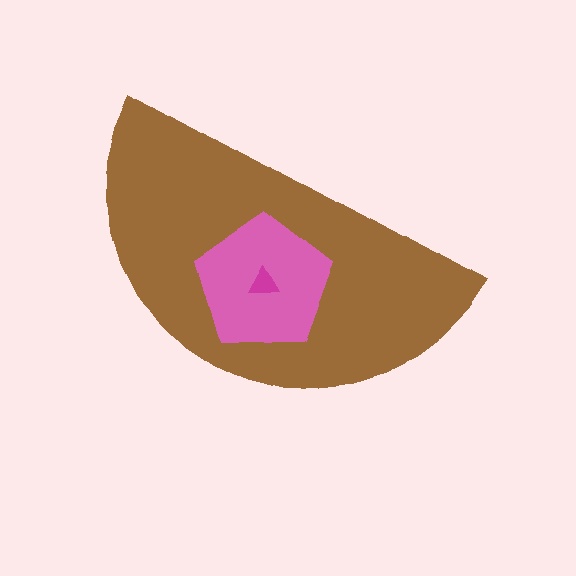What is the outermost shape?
The brown semicircle.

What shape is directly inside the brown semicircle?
The pink pentagon.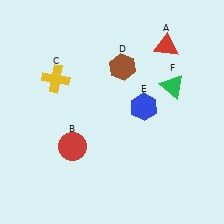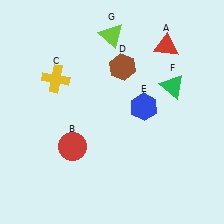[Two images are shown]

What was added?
A lime triangle (G) was added in Image 2.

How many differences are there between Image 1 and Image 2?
There is 1 difference between the two images.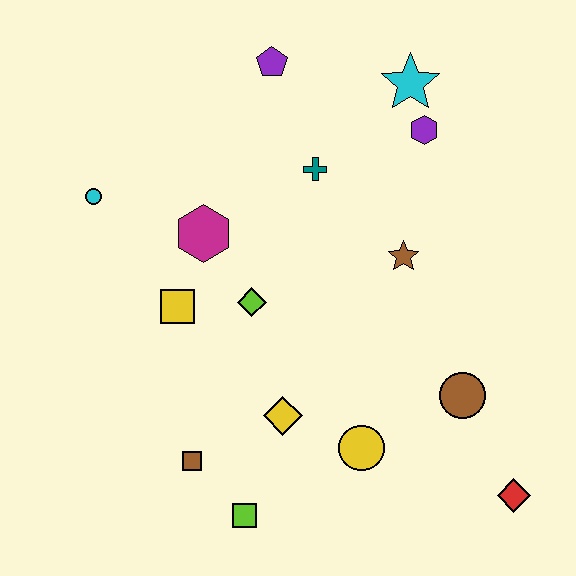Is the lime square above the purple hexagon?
No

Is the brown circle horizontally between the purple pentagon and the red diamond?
Yes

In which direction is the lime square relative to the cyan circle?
The lime square is below the cyan circle.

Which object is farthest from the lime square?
The cyan star is farthest from the lime square.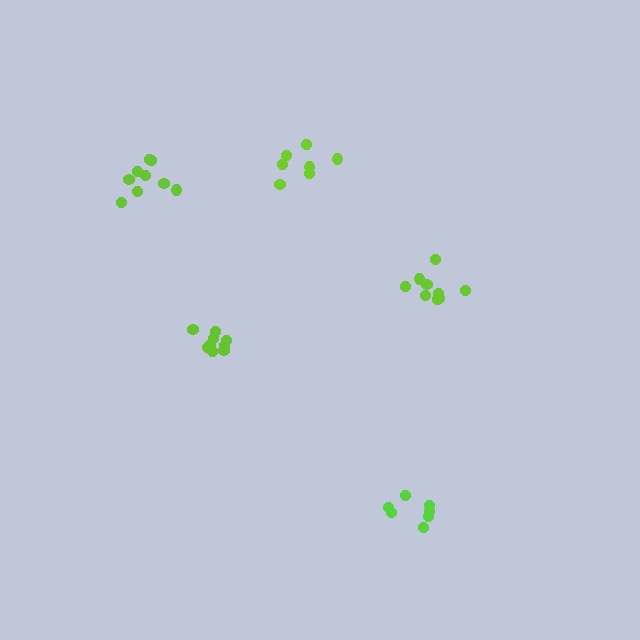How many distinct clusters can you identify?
There are 5 distinct clusters.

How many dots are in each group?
Group 1: 9 dots, Group 2: 7 dots, Group 3: 9 dots, Group 4: 7 dots, Group 5: 9 dots (41 total).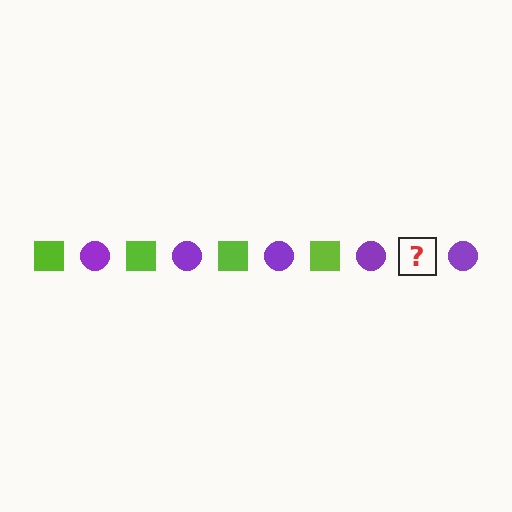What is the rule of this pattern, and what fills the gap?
The rule is that the pattern alternates between lime square and purple circle. The gap should be filled with a lime square.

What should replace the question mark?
The question mark should be replaced with a lime square.